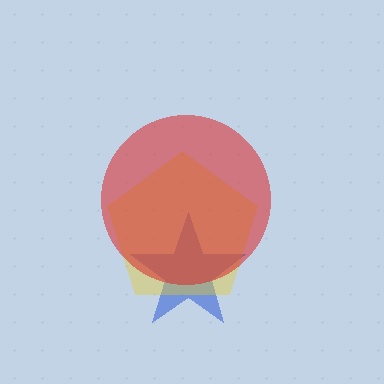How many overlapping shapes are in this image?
There are 3 overlapping shapes in the image.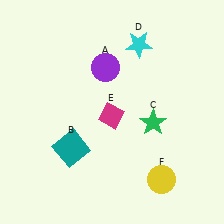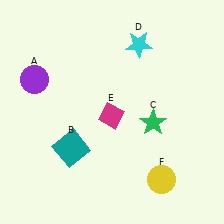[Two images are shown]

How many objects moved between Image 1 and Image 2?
1 object moved between the two images.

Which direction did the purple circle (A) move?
The purple circle (A) moved left.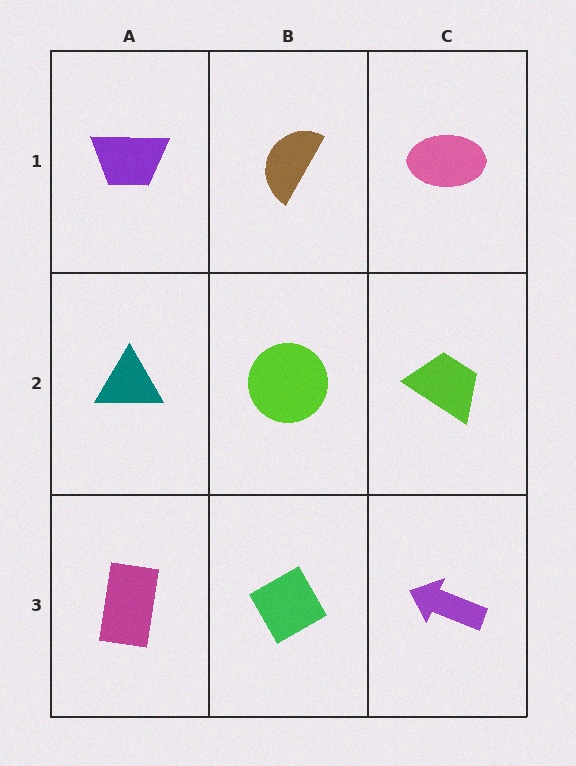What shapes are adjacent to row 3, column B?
A lime circle (row 2, column B), a magenta rectangle (row 3, column A), a purple arrow (row 3, column C).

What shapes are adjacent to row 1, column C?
A lime trapezoid (row 2, column C), a brown semicircle (row 1, column B).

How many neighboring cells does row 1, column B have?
3.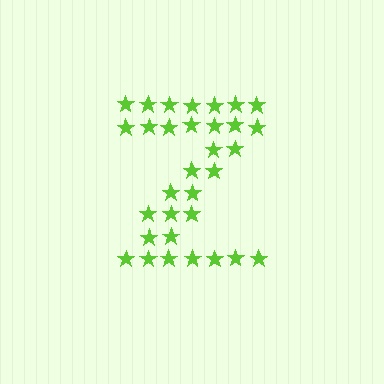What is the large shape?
The large shape is the letter Z.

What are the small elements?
The small elements are stars.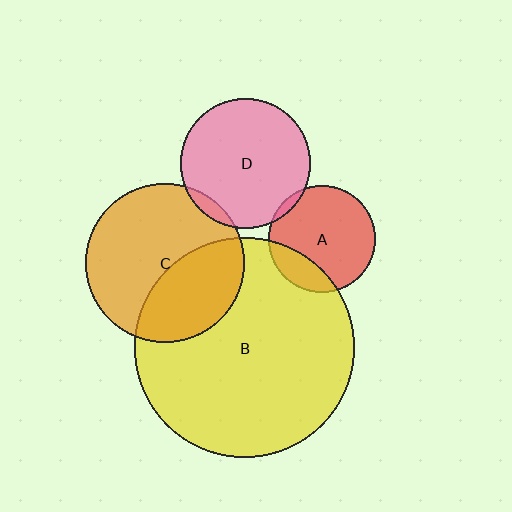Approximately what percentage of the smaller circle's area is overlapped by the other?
Approximately 5%.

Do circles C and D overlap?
Yes.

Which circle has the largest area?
Circle B (yellow).